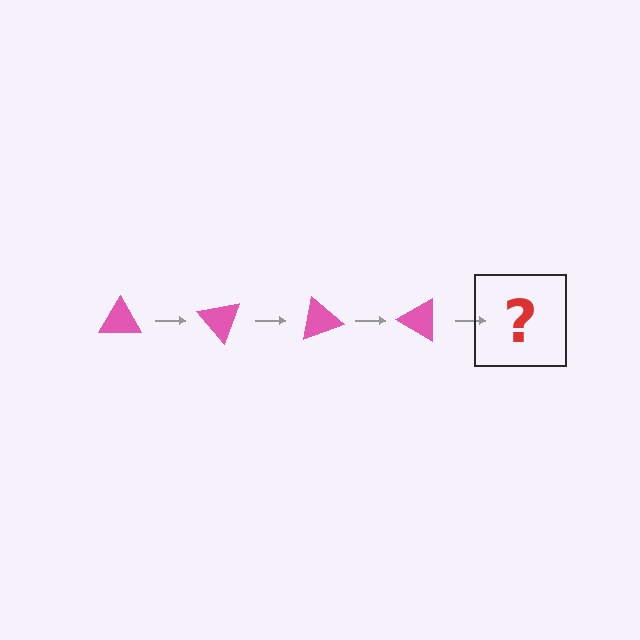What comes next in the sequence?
The next element should be a pink triangle rotated 200 degrees.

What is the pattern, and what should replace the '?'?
The pattern is that the triangle rotates 50 degrees each step. The '?' should be a pink triangle rotated 200 degrees.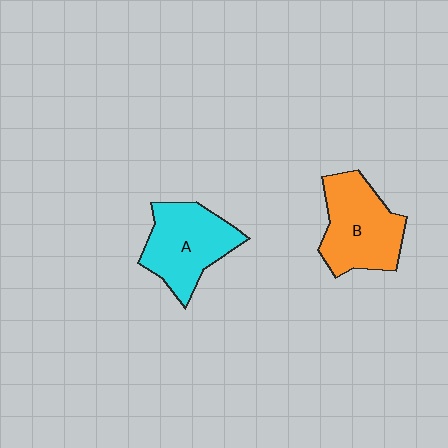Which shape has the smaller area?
Shape A (cyan).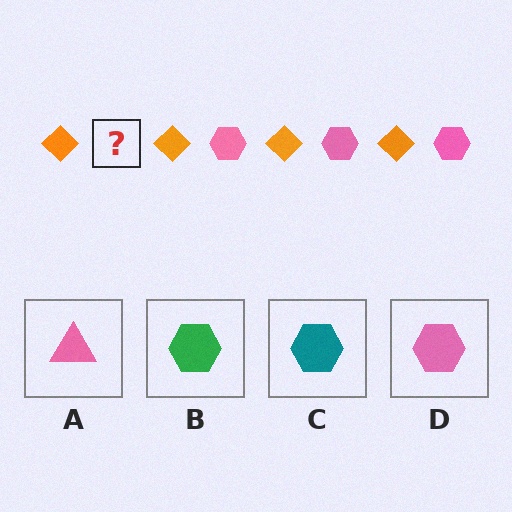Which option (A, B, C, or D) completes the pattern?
D.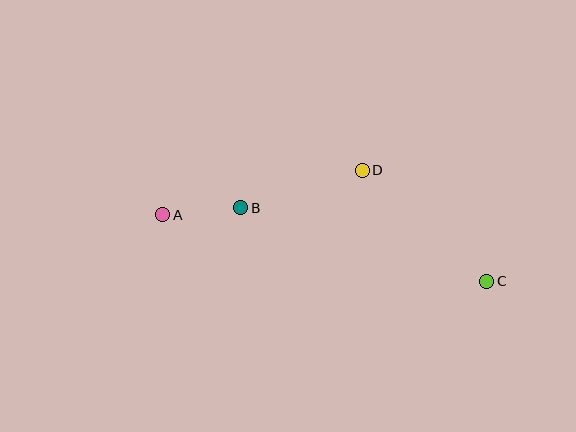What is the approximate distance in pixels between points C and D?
The distance between C and D is approximately 167 pixels.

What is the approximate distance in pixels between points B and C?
The distance between B and C is approximately 257 pixels.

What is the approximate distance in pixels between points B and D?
The distance between B and D is approximately 127 pixels.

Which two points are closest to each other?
Points A and B are closest to each other.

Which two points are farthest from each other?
Points A and C are farthest from each other.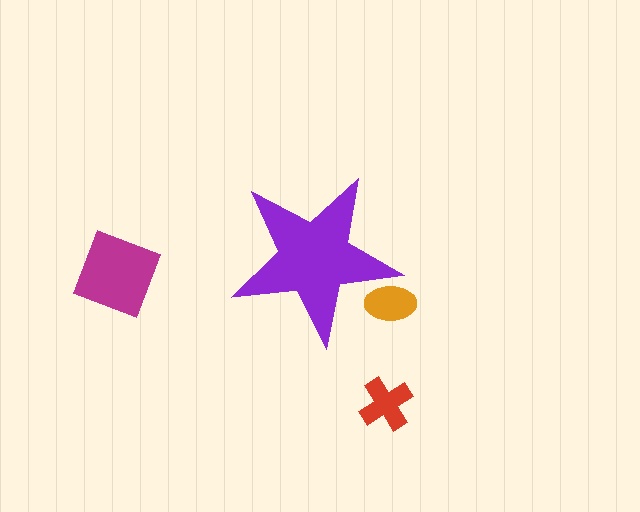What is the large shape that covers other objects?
A purple star.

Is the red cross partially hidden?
No, the red cross is fully visible.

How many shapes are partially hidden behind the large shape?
1 shape is partially hidden.